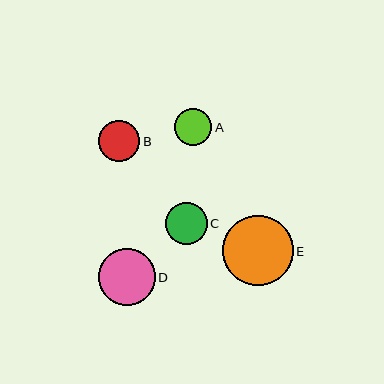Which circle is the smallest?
Circle A is the smallest with a size of approximately 38 pixels.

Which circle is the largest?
Circle E is the largest with a size of approximately 70 pixels.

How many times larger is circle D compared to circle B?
Circle D is approximately 1.4 times the size of circle B.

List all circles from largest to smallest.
From largest to smallest: E, D, C, B, A.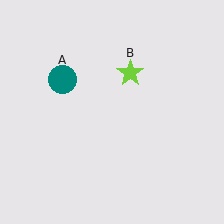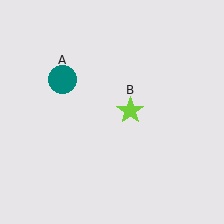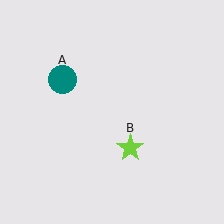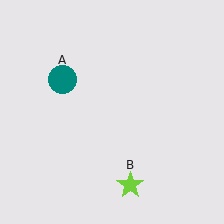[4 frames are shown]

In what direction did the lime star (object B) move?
The lime star (object B) moved down.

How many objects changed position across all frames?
1 object changed position: lime star (object B).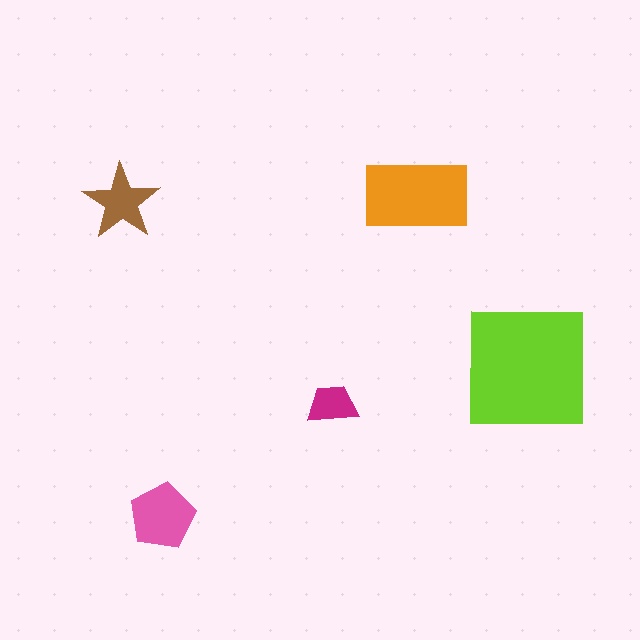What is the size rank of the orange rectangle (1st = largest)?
2nd.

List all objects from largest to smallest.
The lime square, the orange rectangle, the pink pentagon, the brown star, the magenta trapezoid.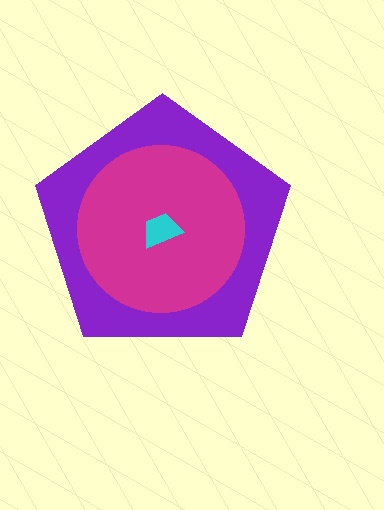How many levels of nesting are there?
3.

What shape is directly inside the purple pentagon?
The magenta circle.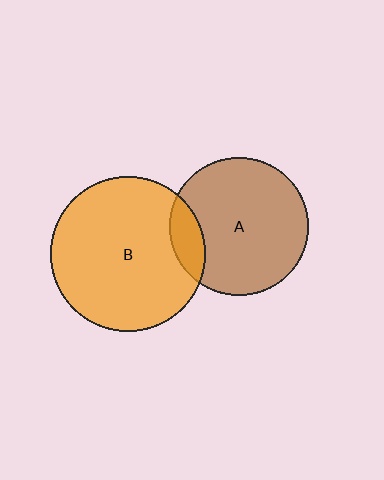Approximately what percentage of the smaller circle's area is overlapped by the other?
Approximately 15%.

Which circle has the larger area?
Circle B (orange).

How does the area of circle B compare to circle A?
Approximately 1.3 times.